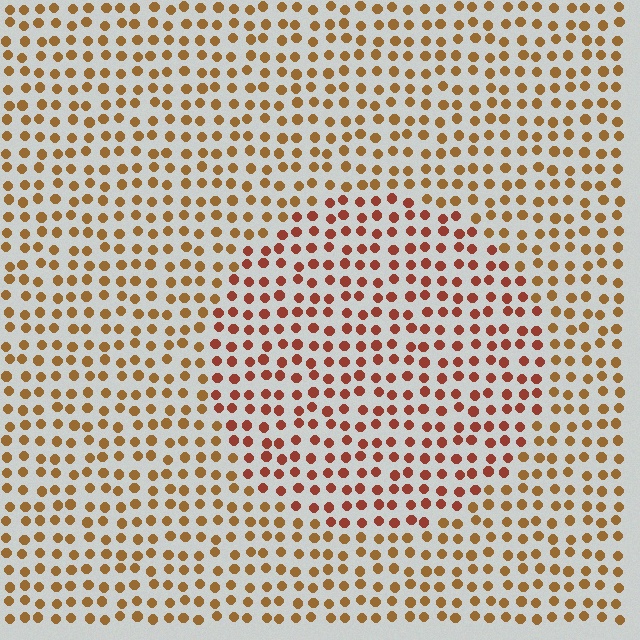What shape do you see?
I see a circle.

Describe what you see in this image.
The image is filled with small brown elements in a uniform arrangement. A circle-shaped region is visible where the elements are tinted to a slightly different hue, forming a subtle color boundary.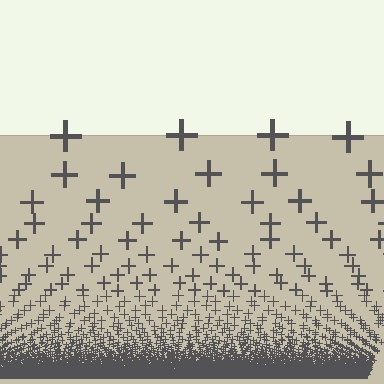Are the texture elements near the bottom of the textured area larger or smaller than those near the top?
Smaller. The gradient is inverted — elements near the bottom are smaller and denser.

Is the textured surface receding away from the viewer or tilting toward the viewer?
The surface appears to tilt toward the viewer. Texture elements get larger and sparser toward the top.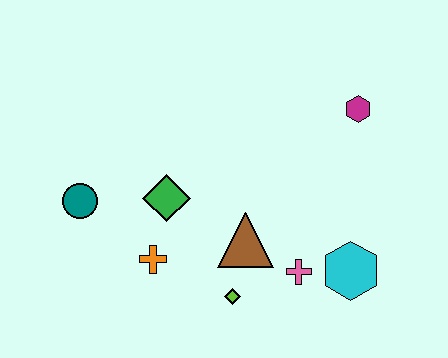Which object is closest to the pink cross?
The cyan hexagon is closest to the pink cross.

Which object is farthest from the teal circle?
The magenta hexagon is farthest from the teal circle.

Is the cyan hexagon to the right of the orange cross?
Yes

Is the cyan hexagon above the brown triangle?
No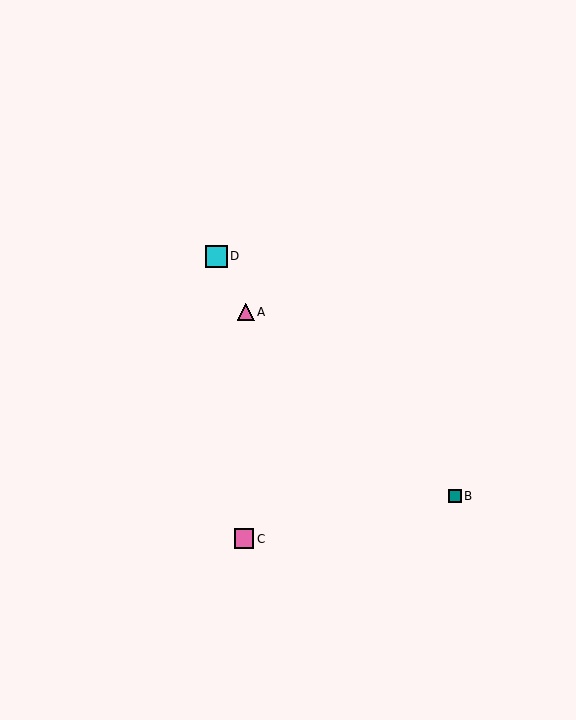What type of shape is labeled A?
Shape A is a pink triangle.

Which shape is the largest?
The cyan square (labeled D) is the largest.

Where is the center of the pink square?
The center of the pink square is at (244, 539).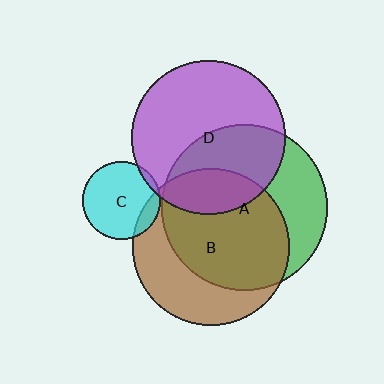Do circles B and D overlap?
Yes.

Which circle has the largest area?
Circle A (green).